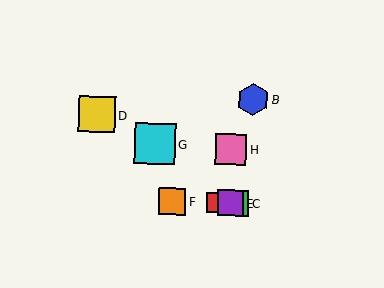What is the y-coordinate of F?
Object F is at y≈201.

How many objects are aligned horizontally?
4 objects (A, C, E, F) are aligned horizontally.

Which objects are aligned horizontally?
Objects A, C, E, F are aligned horizontally.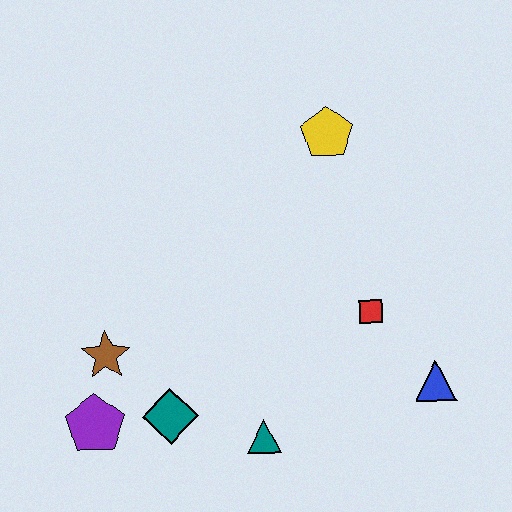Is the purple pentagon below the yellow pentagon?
Yes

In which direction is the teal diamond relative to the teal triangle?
The teal diamond is to the left of the teal triangle.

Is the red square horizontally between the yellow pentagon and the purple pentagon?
No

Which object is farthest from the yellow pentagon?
The purple pentagon is farthest from the yellow pentagon.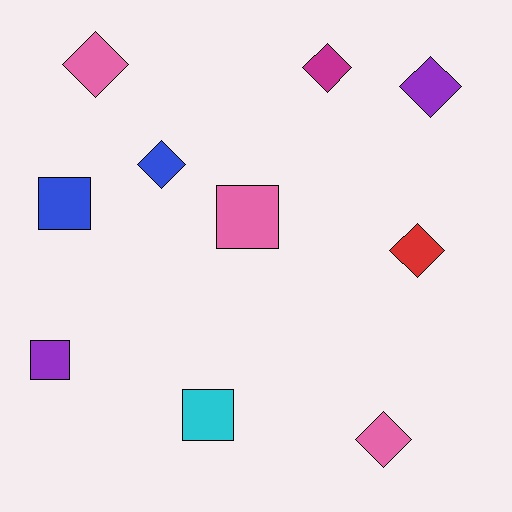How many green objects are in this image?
There are no green objects.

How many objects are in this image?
There are 10 objects.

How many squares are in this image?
There are 4 squares.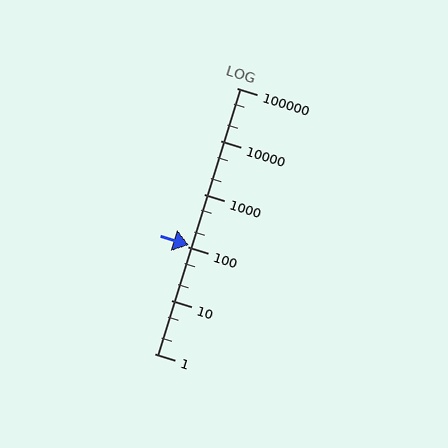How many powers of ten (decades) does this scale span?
The scale spans 5 decades, from 1 to 100000.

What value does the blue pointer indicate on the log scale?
The pointer indicates approximately 110.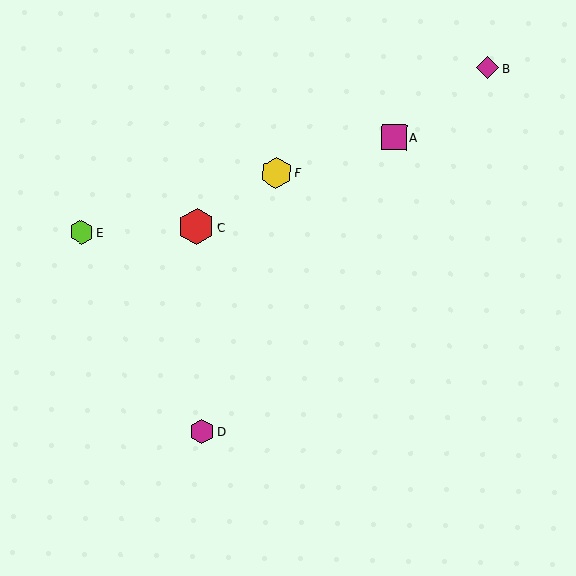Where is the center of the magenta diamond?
The center of the magenta diamond is at (487, 68).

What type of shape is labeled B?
Shape B is a magenta diamond.